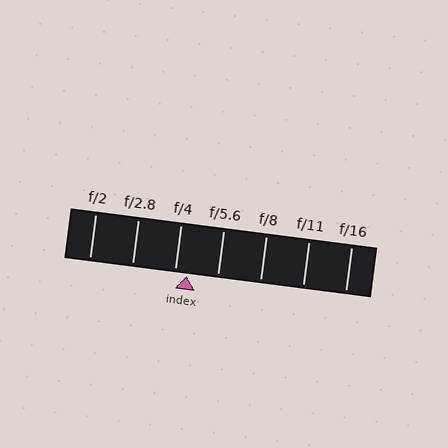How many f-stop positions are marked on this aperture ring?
There are 7 f-stop positions marked.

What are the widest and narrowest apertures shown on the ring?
The widest aperture shown is f/2 and the narrowest is f/16.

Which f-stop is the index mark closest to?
The index mark is closest to f/4.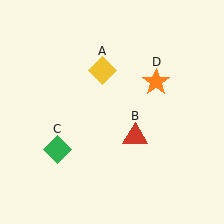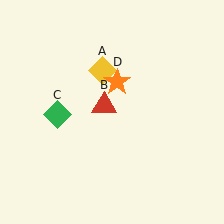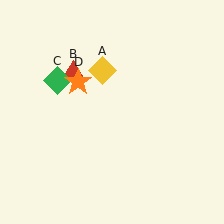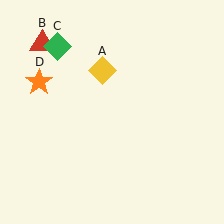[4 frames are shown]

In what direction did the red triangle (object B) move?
The red triangle (object B) moved up and to the left.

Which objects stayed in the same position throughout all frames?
Yellow diamond (object A) remained stationary.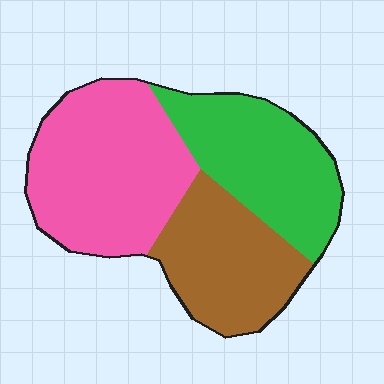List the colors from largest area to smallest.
From largest to smallest: pink, green, brown.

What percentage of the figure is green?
Green covers 31% of the figure.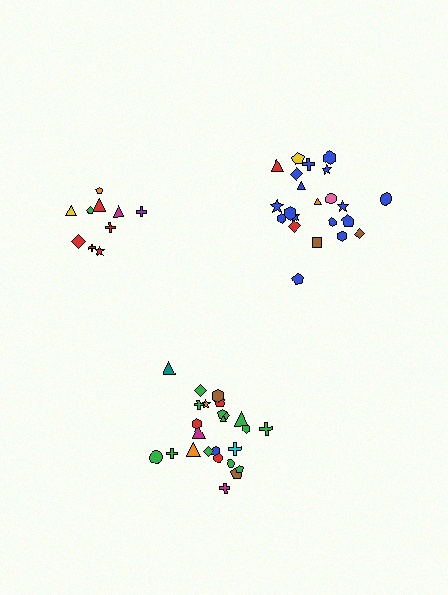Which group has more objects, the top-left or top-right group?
The top-right group.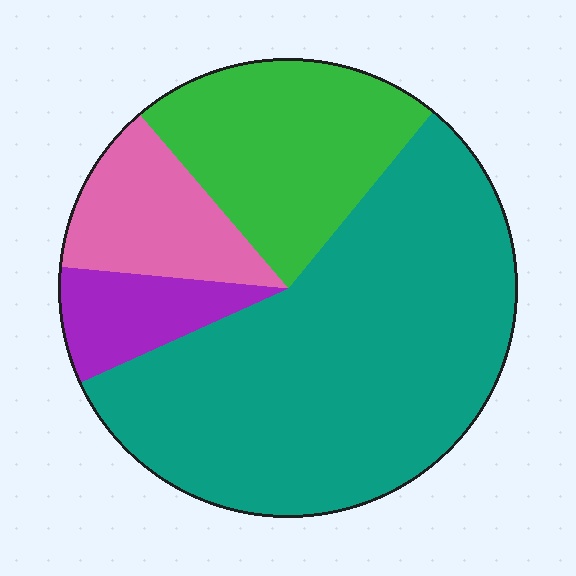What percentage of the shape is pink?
Pink covers around 10% of the shape.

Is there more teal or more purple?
Teal.